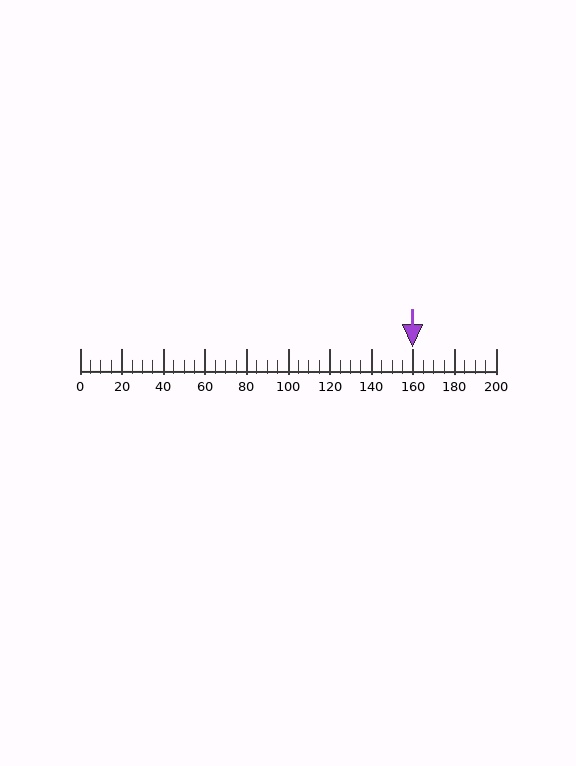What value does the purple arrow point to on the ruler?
The purple arrow points to approximately 160.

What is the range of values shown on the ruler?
The ruler shows values from 0 to 200.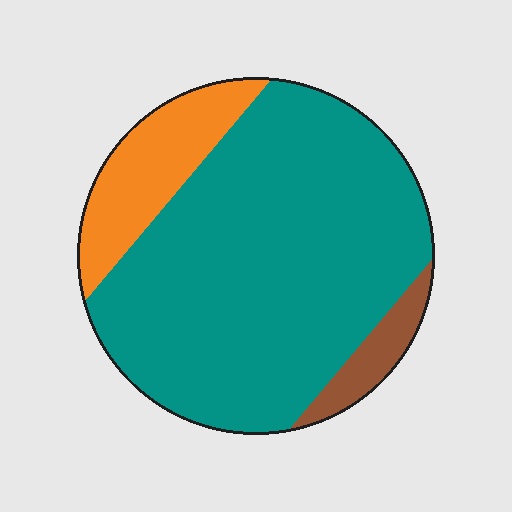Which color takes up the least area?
Brown, at roughly 5%.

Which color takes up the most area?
Teal, at roughly 80%.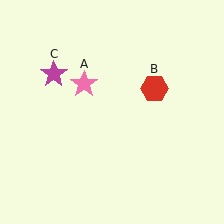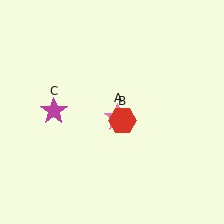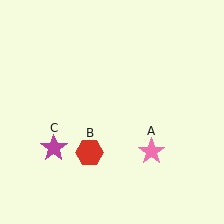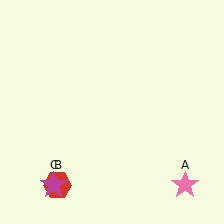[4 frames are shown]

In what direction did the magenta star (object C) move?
The magenta star (object C) moved down.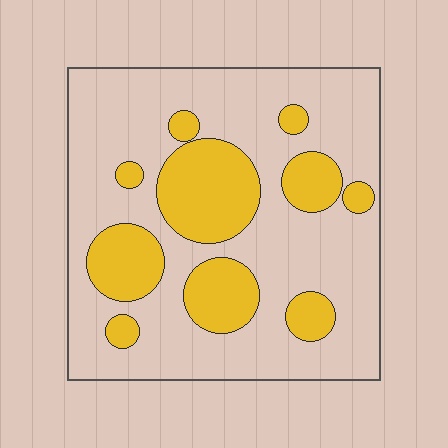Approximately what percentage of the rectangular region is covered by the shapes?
Approximately 30%.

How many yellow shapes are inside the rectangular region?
10.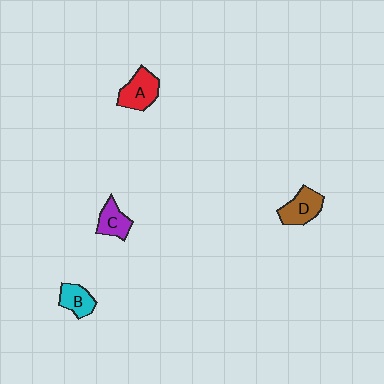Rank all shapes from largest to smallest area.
From largest to smallest: A (red), D (brown), C (purple), B (cyan).